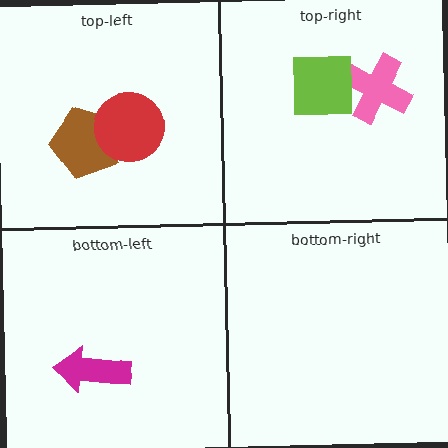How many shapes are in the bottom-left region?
1.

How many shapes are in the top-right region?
2.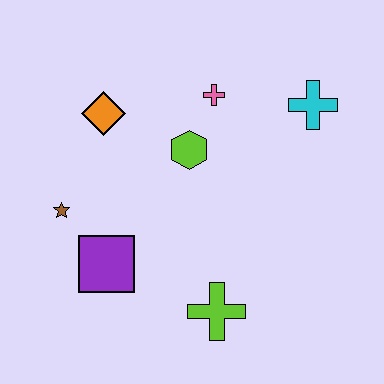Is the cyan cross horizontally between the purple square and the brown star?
No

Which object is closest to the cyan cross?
The pink cross is closest to the cyan cross.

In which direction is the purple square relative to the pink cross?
The purple square is below the pink cross.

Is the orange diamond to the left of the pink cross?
Yes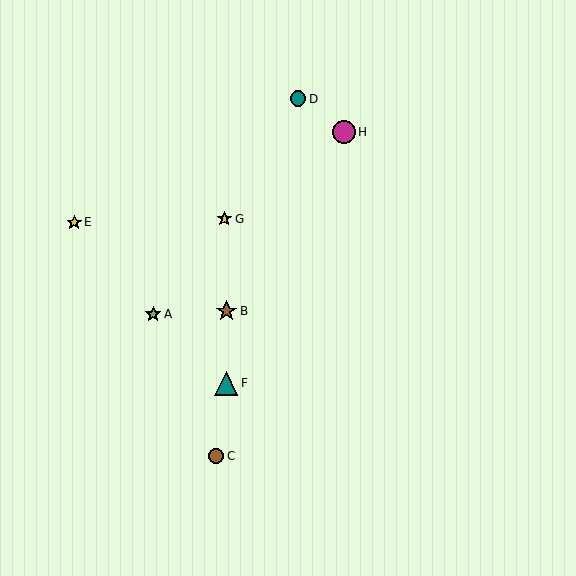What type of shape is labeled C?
Shape C is a brown circle.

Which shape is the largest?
The teal triangle (labeled F) is the largest.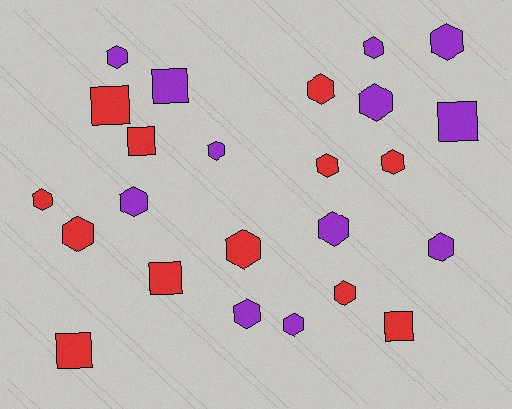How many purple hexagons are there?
There are 10 purple hexagons.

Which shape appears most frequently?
Hexagon, with 17 objects.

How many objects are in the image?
There are 24 objects.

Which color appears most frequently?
Red, with 12 objects.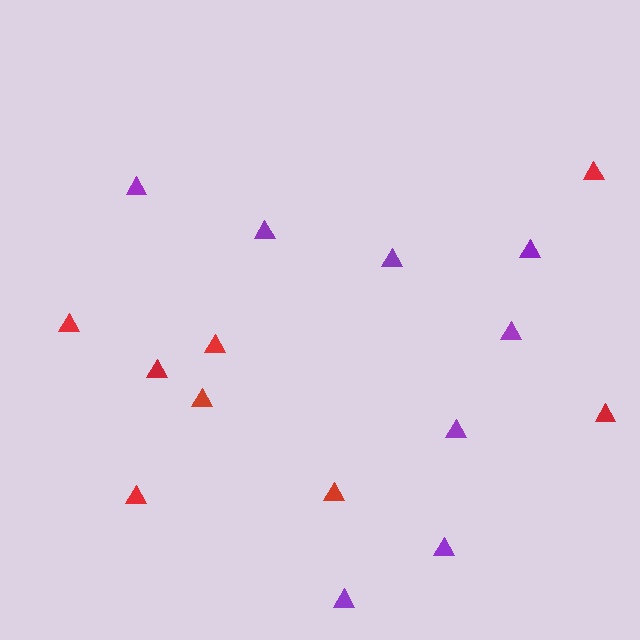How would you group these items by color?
There are 2 groups: one group of purple triangles (8) and one group of red triangles (8).